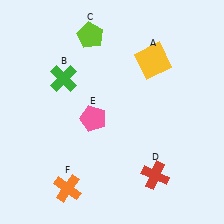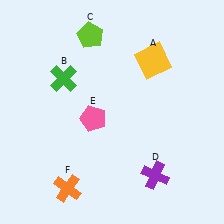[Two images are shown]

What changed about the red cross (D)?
In Image 1, D is red. In Image 2, it changed to purple.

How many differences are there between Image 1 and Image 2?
There is 1 difference between the two images.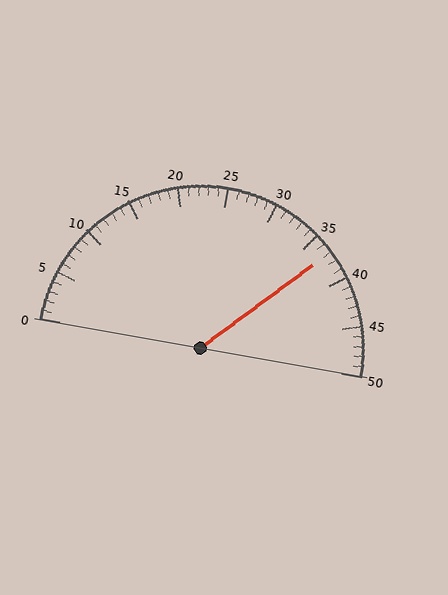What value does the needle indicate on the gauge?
The needle indicates approximately 37.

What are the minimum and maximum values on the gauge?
The gauge ranges from 0 to 50.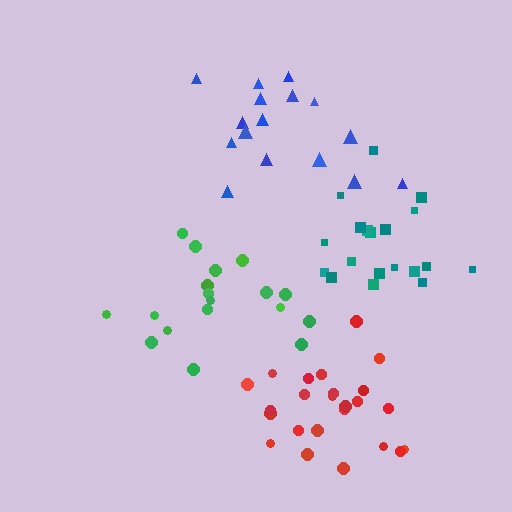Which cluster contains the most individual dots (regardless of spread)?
Red (24).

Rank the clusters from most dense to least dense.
red, teal, green, blue.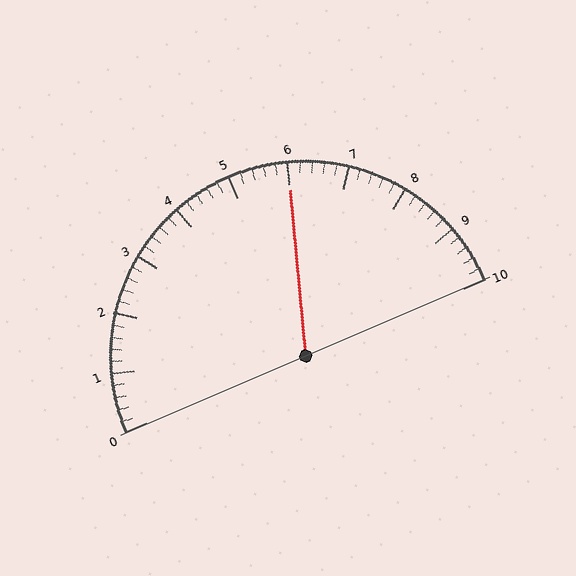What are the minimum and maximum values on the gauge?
The gauge ranges from 0 to 10.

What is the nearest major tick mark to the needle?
The nearest major tick mark is 6.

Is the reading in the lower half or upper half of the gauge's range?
The reading is in the upper half of the range (0 to 10).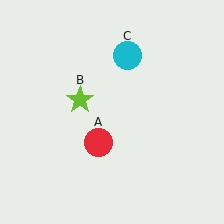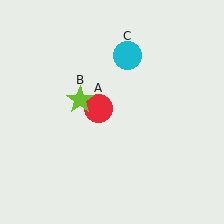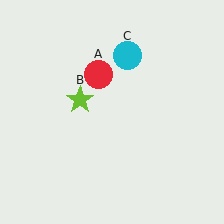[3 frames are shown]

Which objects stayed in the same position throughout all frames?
Lime star (object B) and cyan circle (object C) remained stationary.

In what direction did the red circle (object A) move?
The red circle (object A) moved up.